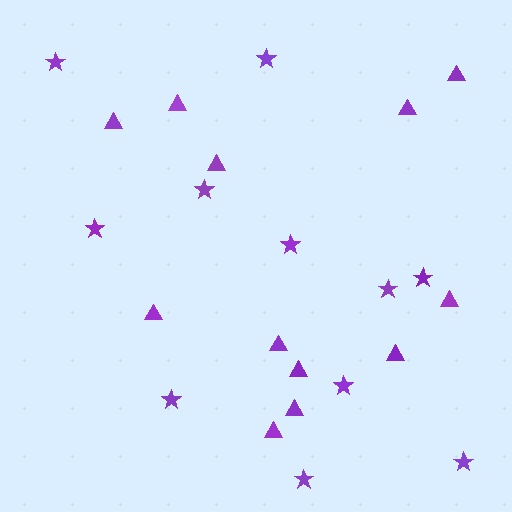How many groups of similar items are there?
There are 2 groups: one group of triangles (12) and one group of stars (11).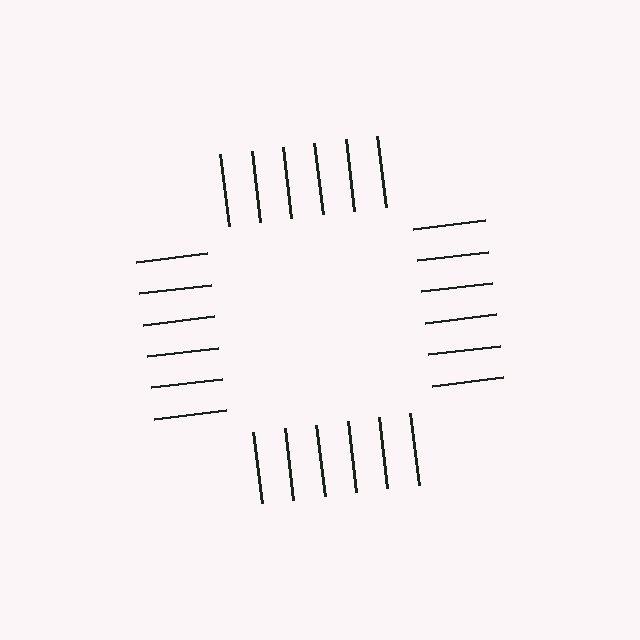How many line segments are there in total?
24 — 6 along each of the 4 edges.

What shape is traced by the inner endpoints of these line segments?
An illusory square — the line segments terminate on its edges but no continuous stroke is drawn.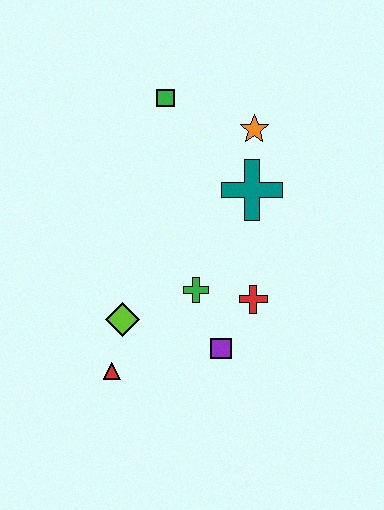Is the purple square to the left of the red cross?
Yes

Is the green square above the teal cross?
Yes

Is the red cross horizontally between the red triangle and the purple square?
No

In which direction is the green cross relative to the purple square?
The green cross is above the purple square.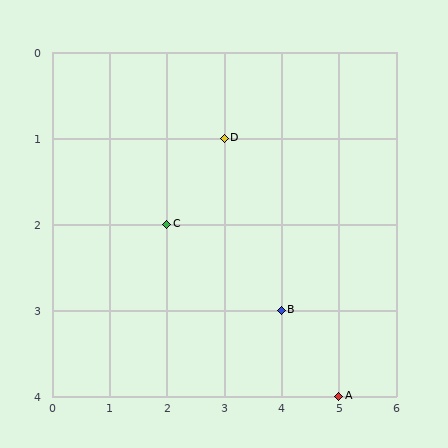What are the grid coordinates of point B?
Point B is at grid coordinates (4, 3).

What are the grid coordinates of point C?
Point C is at grid coordinates (2, 2).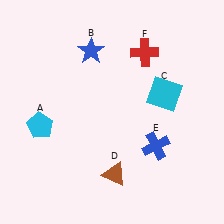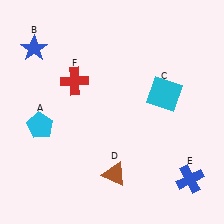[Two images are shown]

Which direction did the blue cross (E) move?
The blue cross (E) moved right.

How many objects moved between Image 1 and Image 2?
3 objects moved between the two images.